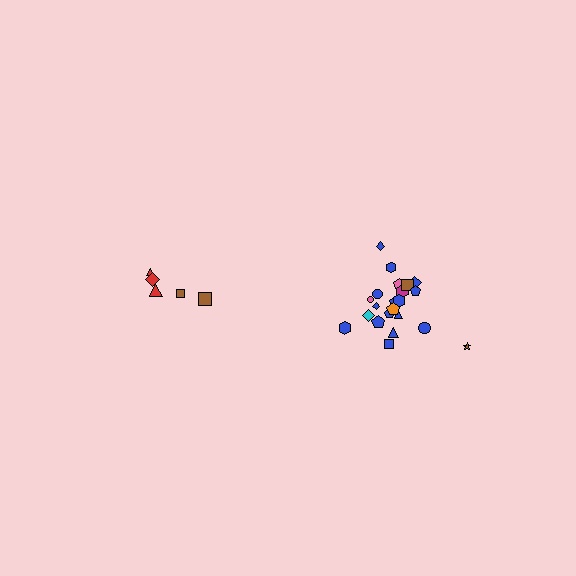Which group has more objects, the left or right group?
The right group.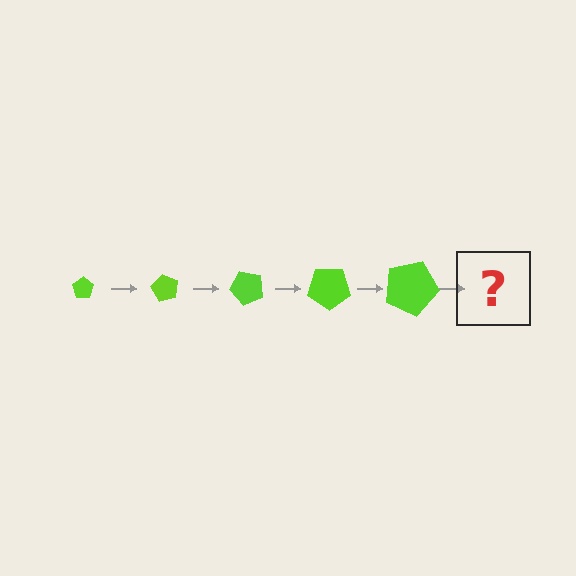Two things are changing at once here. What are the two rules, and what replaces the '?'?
The two rules are that the pentagon grows larger each step and it rotates 60 degrees each step. The '?' should be a pentagon, larger than the previous one and rotated 300 degrees from the start.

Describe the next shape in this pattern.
It should be a pentagon, larger than the previous one and rotated 300 degrees from the start.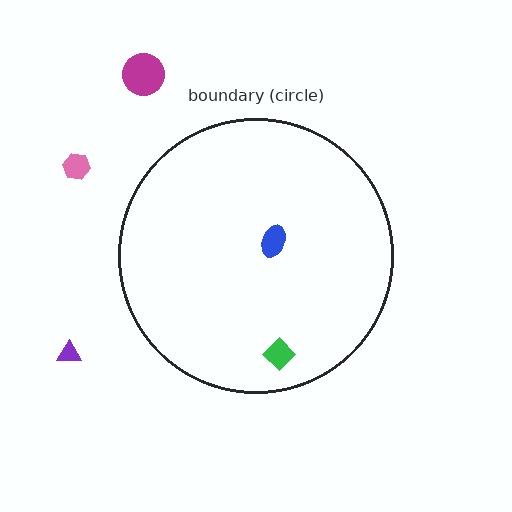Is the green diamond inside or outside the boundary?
Inside.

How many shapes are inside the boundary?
2 inside, 3 outside.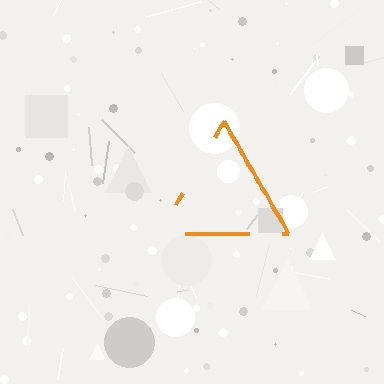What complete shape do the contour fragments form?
The contour fragments form a triangle.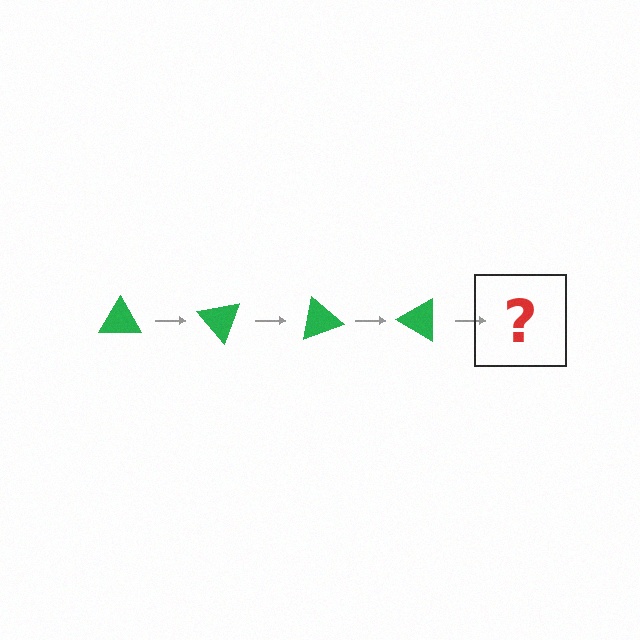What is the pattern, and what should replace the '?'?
The pattern is that the triangle rotates 50 degrees each step. The '?' should be a green triangle rotated 200 degrees.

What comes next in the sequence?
The next element should be a green triangle rotated 200 degrees.